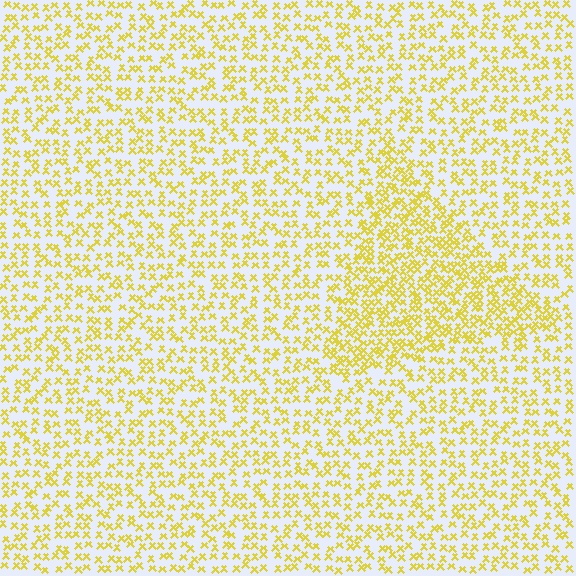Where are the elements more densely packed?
The elements are more densely packed inside the triangle boundary.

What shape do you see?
I see a triangle.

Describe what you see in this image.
The image contains small yellow elements arranged at two different densities. A triangle-shaped region is visible where the elements are more densely packed than the surrounding area.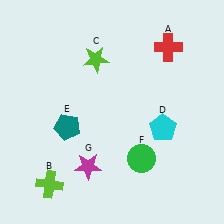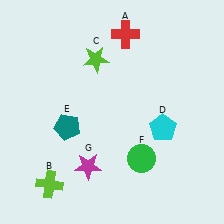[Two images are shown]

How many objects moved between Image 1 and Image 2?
1 object moved between the two images.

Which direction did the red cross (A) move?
The red cross (A) moved left.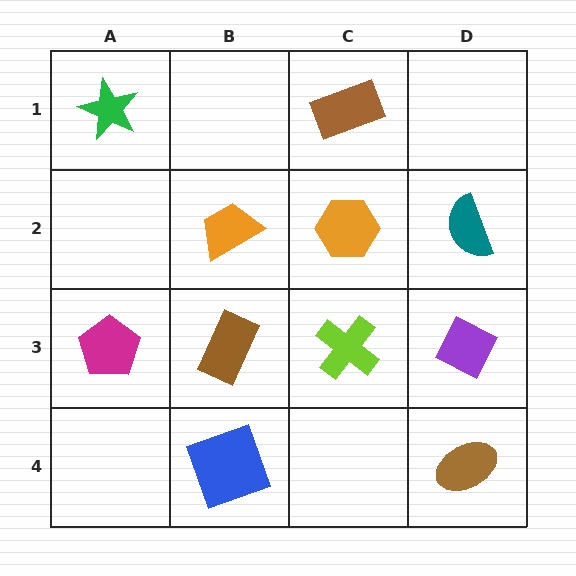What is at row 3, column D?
A purple diamond.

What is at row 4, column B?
A blue square.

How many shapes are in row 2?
3 shapes.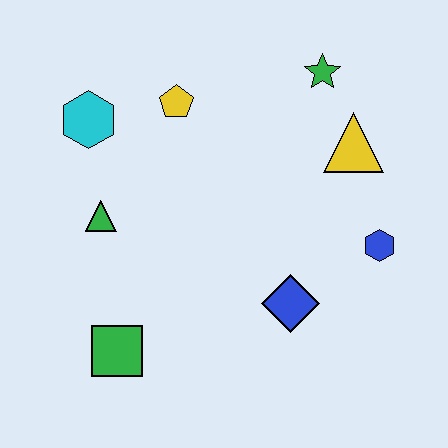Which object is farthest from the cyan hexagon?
The blue hexagon is farthest from the cyan hexagon.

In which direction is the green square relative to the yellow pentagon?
The green square is below the yellow pentagon.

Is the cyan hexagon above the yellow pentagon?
No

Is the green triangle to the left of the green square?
Yes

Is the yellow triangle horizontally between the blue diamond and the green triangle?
No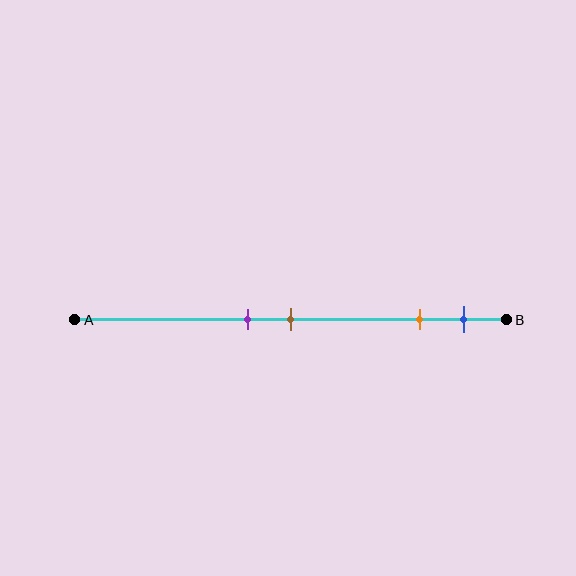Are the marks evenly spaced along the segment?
No, the marks are not evenly spaced.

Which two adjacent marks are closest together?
The purple and brown marks are the closest adjacent pair.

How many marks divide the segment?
There are 4 marks dividing the segment.